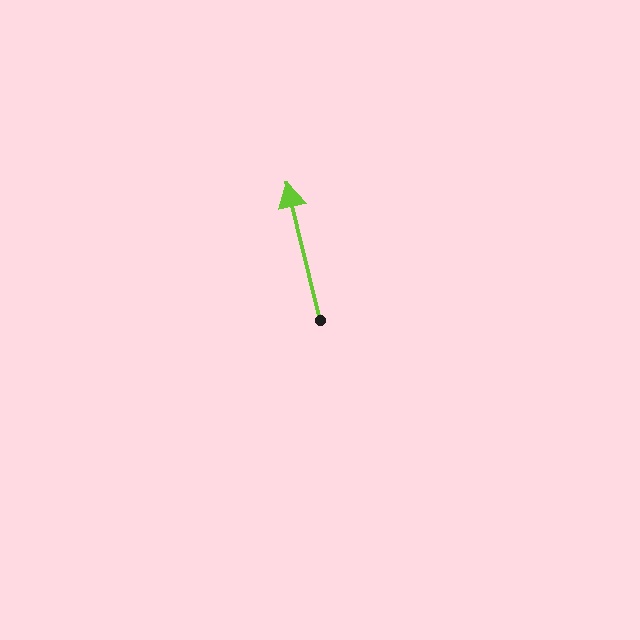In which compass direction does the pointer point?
North.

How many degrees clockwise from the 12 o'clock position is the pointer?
Approximately 346 degrees.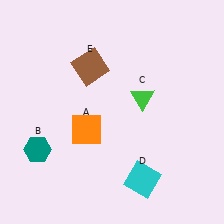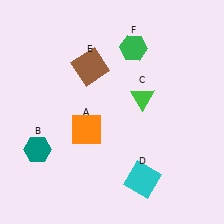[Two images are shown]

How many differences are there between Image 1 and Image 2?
There is 1 difference between the two images.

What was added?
A green hexagon (F) was added in Image 2.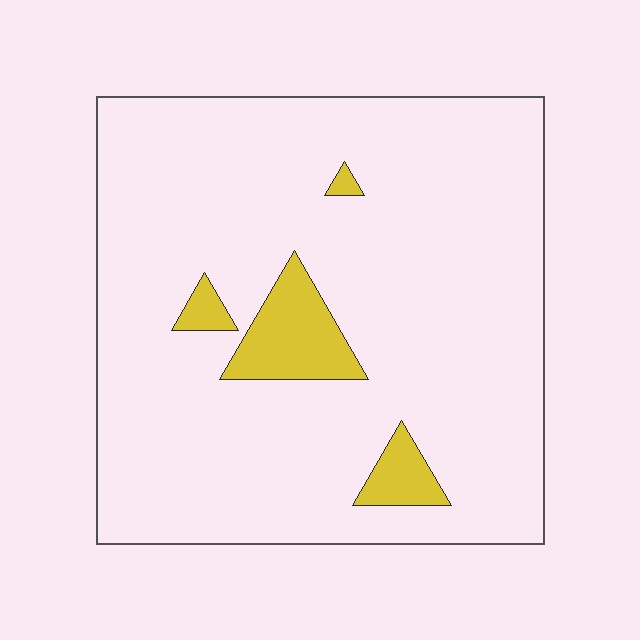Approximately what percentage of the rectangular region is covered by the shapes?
Approximately 10%.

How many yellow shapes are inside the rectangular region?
4.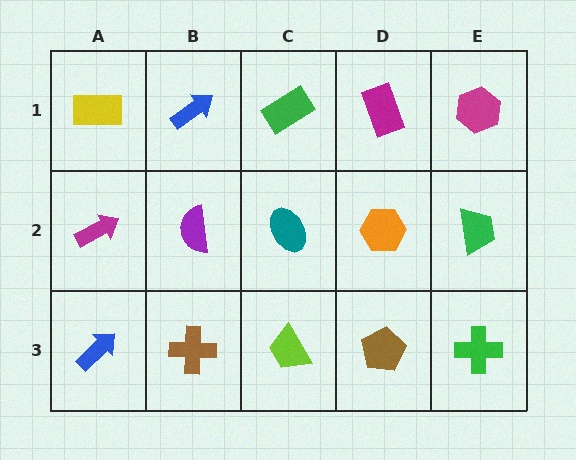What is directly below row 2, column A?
A blue arrow.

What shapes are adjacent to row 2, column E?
A magenta hexagon (row 1, column E), a green cross (row 3, column E), an orange hexagon (row 2, column D).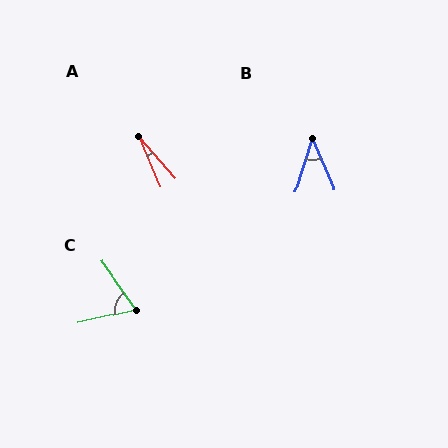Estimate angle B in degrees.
Approximately 42 degrees.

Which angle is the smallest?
A, at approximately 18 degrees.